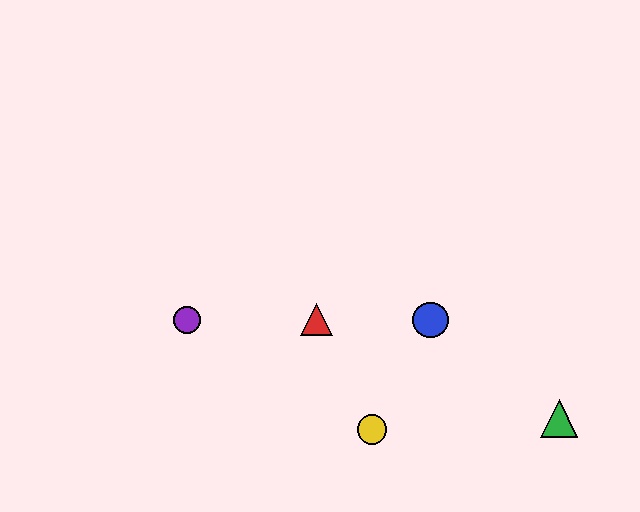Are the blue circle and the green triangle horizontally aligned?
No, the blue circle is at y≈320 and the green triangle is at y≈419.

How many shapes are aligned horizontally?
3 shapes (the red triangle, the blue circle, the purple circle) are aligned horizontally.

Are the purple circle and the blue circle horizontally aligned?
Yes, both are at y≈320.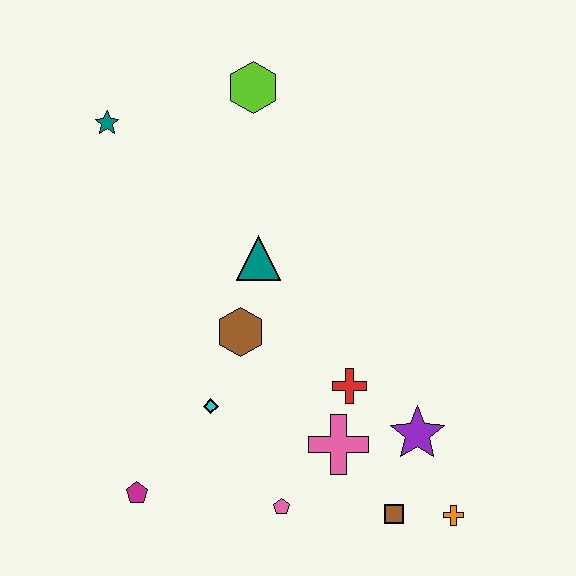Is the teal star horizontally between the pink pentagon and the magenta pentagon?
No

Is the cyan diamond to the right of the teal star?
Yes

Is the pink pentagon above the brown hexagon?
No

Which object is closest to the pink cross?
The red cross is closest to the pink cross.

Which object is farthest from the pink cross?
The teal star is farthest from the pink cross.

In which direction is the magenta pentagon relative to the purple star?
The magenta pentagon is to the left of the purple star.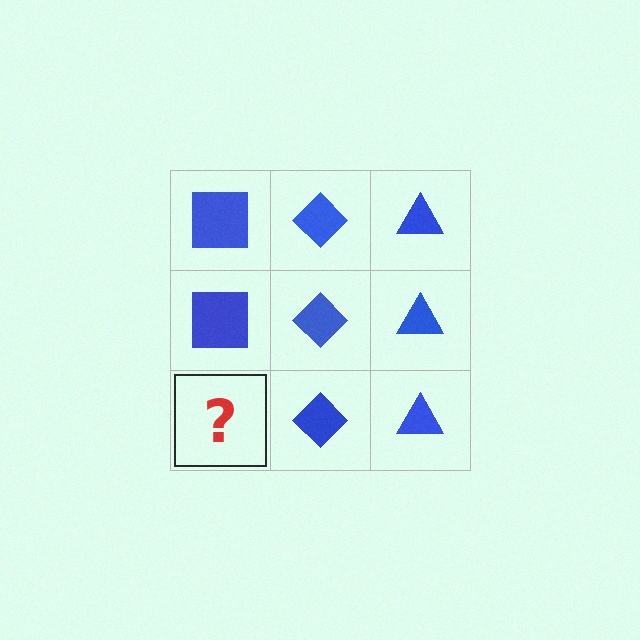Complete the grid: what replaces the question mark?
The question mark should be replaced with a blue square.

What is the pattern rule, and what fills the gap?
The rule is that each column has a consistent shape. The gap should be filled with a blue square.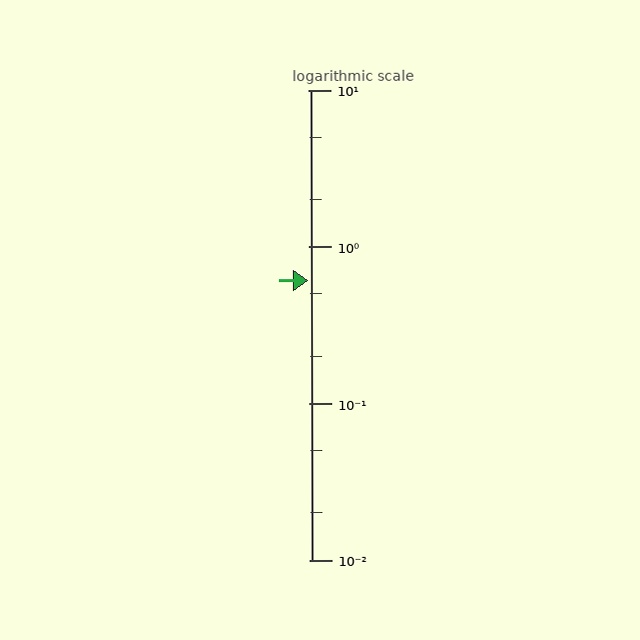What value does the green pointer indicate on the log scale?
The pointer indicates approximately 0.61.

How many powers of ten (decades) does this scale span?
The scale spans 3 decades, from 0.01 to 10.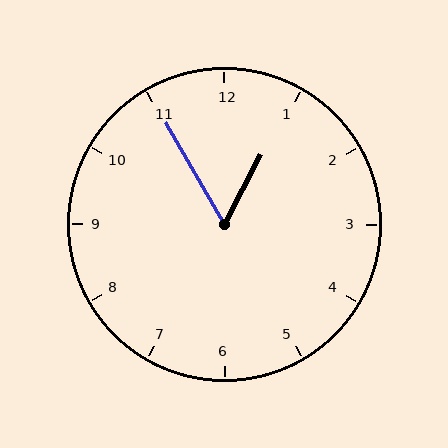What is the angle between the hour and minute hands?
Approximately 58 degrees.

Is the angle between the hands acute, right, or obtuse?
It is acute.